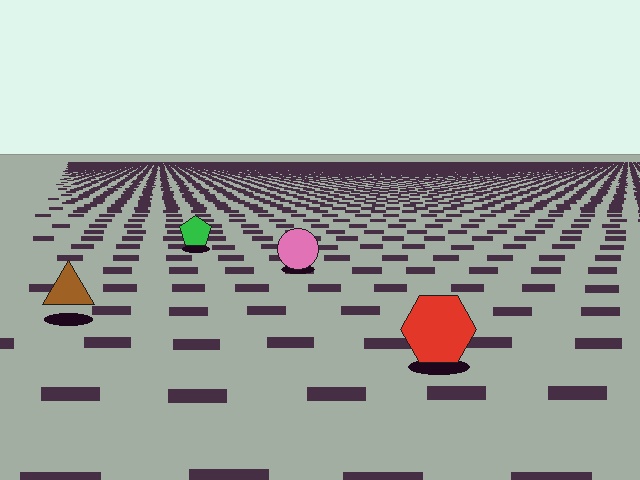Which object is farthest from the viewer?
The green pentagon is farthest from the viewer. It appears smaller and the ground texture around it is denser.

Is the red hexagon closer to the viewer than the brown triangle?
Yes. The red hexagon is closer — you can tell from the texture gradient: the ground texture is coarser near it.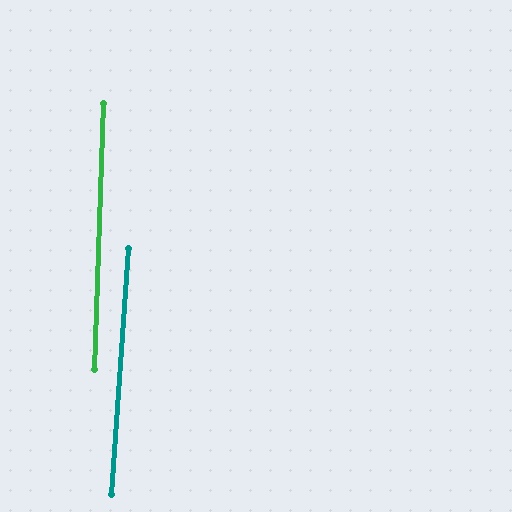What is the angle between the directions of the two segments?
Approximately 2 degrees.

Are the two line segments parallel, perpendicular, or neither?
Parallel — their directions differ by only 2.0°.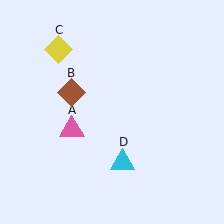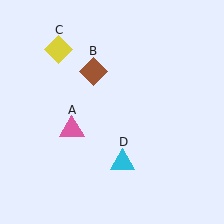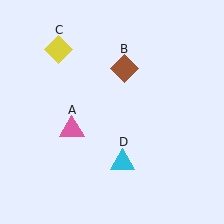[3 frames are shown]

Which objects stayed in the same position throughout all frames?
Pink triangle (object A) and yellow diamond (object C) and cyan triangle (object D) remained stationary.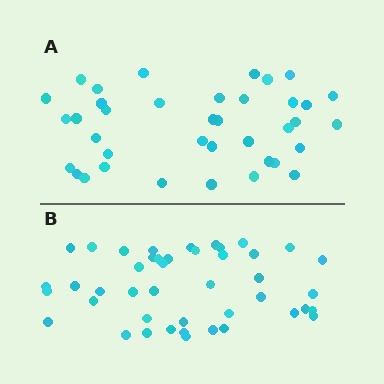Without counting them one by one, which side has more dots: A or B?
Region B (the bottom region) has more dots.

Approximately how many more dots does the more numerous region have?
Region B has about 6 more dots than region A.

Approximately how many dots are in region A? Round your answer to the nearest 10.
About 40 dots. (The exact count is 38, which rounds to 40.)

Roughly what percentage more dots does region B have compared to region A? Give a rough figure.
About 15% more.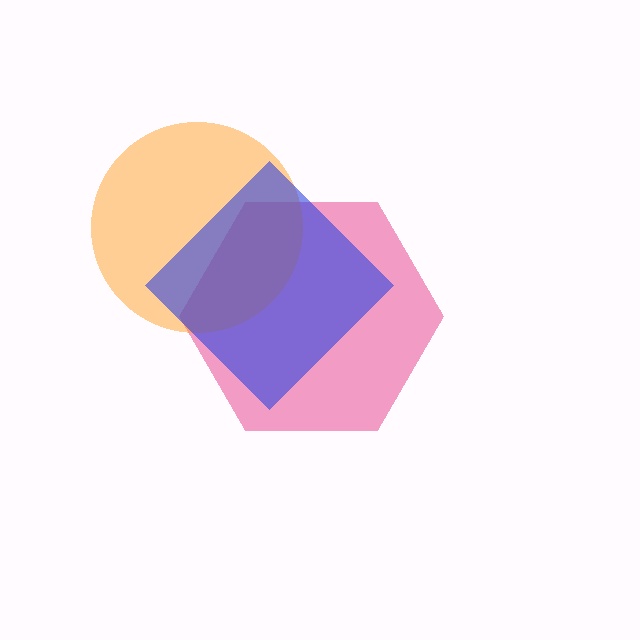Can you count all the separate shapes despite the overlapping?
Yes, there are 3 separate shapes.